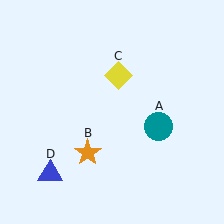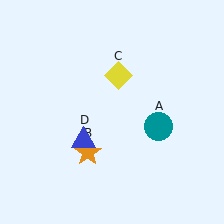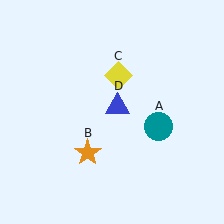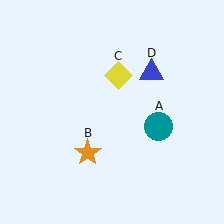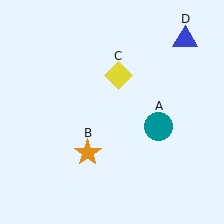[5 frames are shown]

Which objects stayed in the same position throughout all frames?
Teal circle (object A) and orange star (object B) and yellow diamond (object C) remained stationary.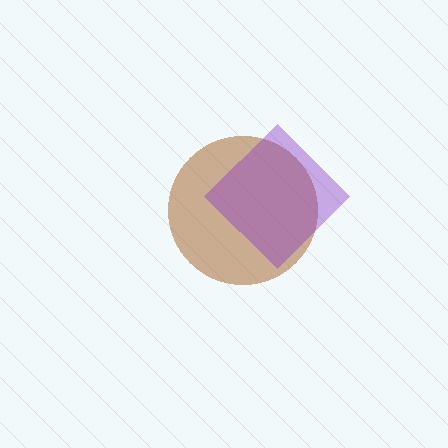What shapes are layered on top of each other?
The layered shapes are: a brown circle, a purple diamond.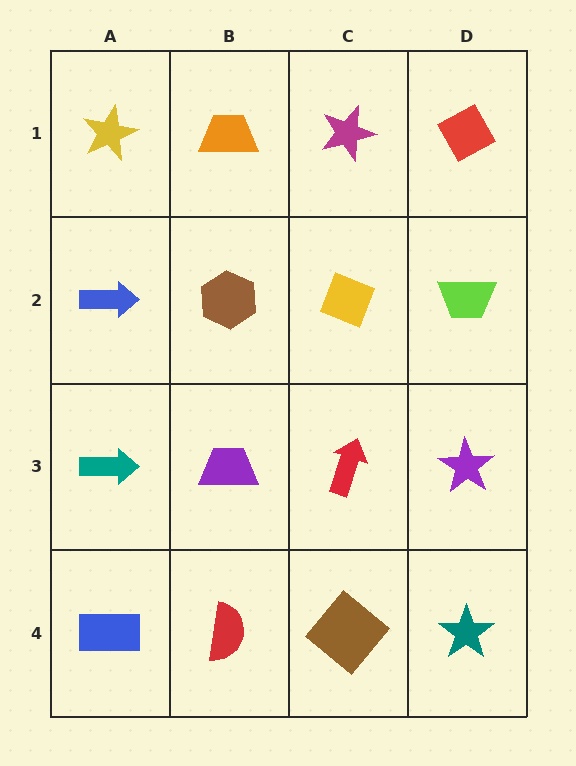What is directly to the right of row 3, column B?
A red arrow.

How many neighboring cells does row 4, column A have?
2.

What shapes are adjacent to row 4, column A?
A teal arrow (row 3, column A), a red semicircle (row 4, column B).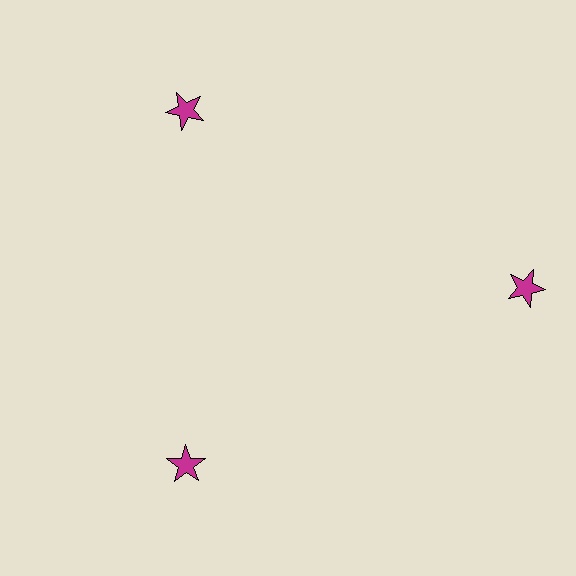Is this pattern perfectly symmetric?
No. The 3 magenta stars are arranged in a ring, but one element near the 3 o'clock position is pushed outward from the center, breaking the 3-fold rotational symmetry.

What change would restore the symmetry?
The symmetry would be restored by moving it inward, back onto the ring so that all 3 stars sit at equal angles and equal distance from the center.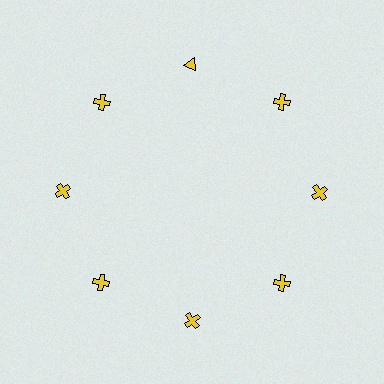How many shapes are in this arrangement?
There are 8 shapes arranged in a ring pattern.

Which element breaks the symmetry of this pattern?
The yellow triangle at roughly the 12 o'clock position breaks the symmetry. All other shapes are yellow crosses.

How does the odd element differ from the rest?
It has a different shape: triangle instead of cross.